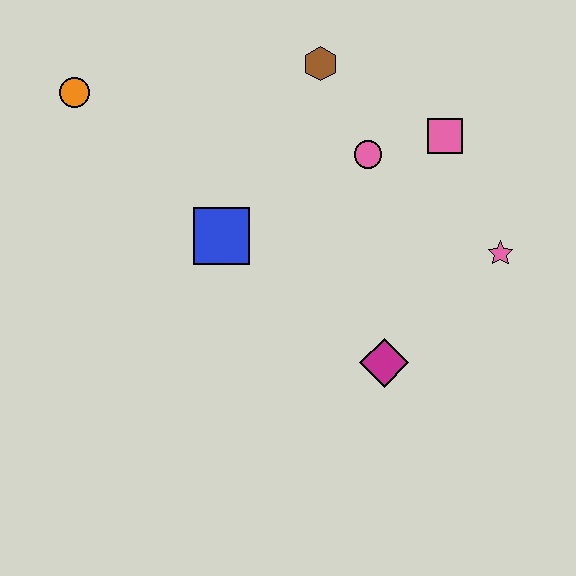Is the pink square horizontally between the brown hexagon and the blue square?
No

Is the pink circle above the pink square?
No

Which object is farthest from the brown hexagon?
The magenta diamond is farthest from the brown hexagon.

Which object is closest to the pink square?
The pink circle is closest to the pink square.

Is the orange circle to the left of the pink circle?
Yes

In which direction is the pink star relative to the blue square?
The pink star is to the right of the blue square.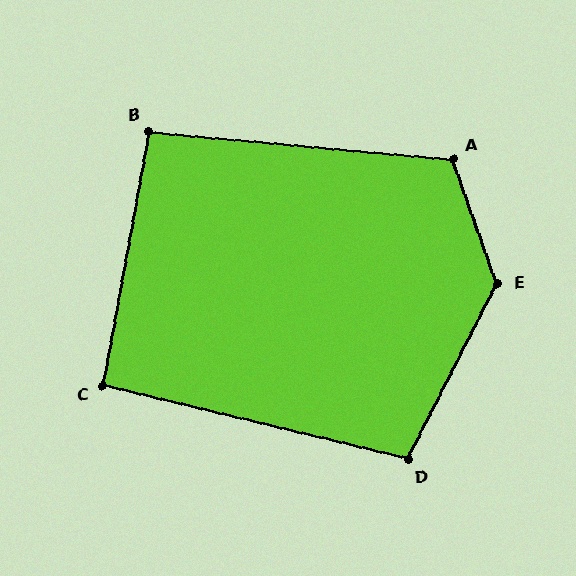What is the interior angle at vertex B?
Approximately 95 degrees (obtuse).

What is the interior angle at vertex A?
Approximately 115 degrees (obtuse).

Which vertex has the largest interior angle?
E, at approximately 134 degrees.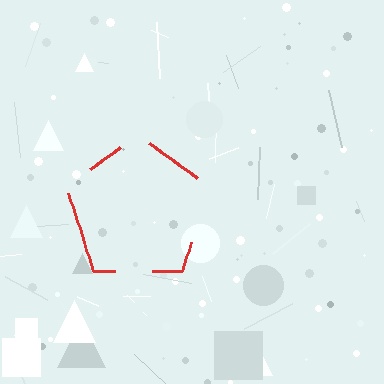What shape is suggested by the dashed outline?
The dashed outline suggests a pentagon.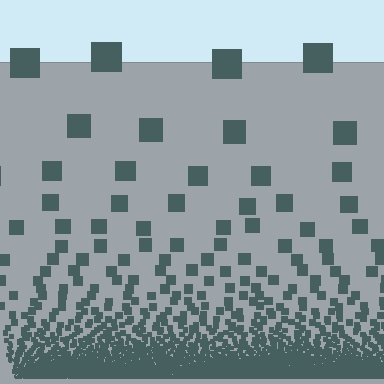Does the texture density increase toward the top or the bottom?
Density increases toward the bottom.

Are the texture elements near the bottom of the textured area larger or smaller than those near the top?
Smaller. The gradient is inverted — elements near the bottom are smaller and denser.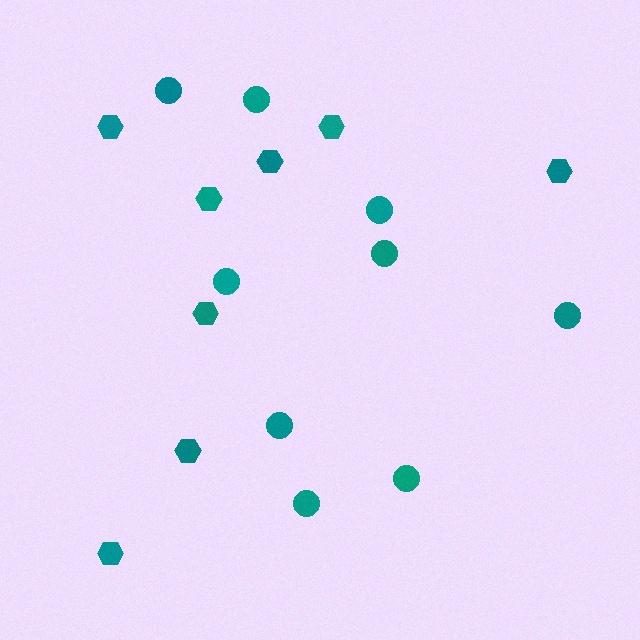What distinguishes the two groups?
There are 2 groups: one group of hexagons (8) and one group of circles (9).